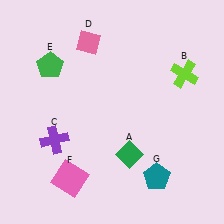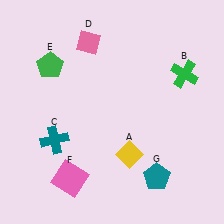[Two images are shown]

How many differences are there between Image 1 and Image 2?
There are 3 differences between the two images.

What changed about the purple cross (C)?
In Image 1, C is purple. In Image 2, it changed to teal.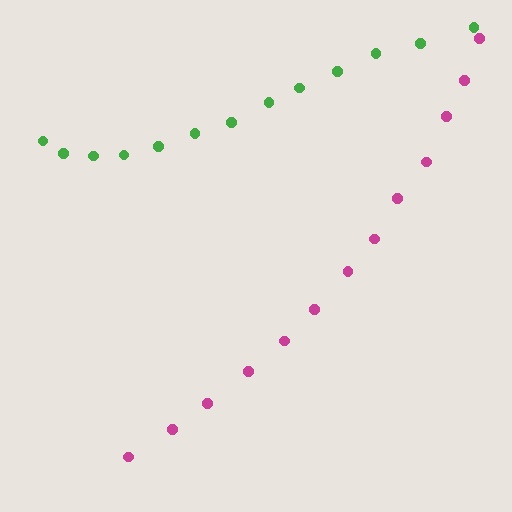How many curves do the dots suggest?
There are 2 distinct paths.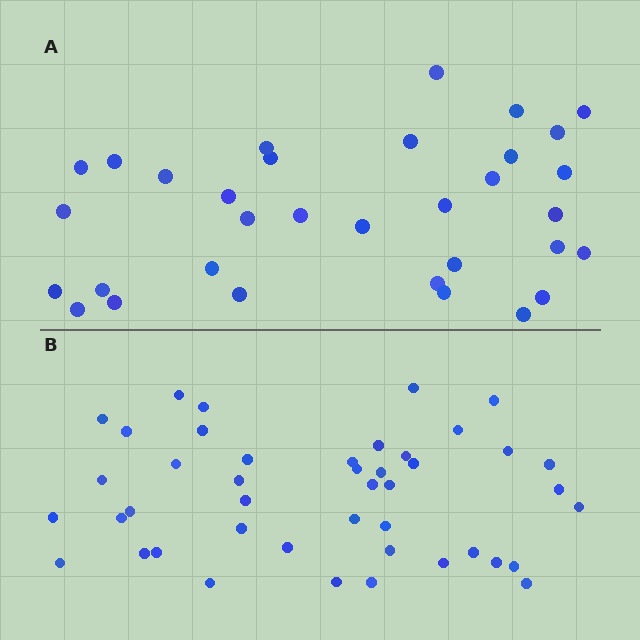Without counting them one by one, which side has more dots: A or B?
Region B (the bottom region) has more dots.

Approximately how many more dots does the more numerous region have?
Region B has roughly 12 or so more dots than region A.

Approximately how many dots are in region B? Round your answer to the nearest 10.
About 40 dots. (The exact count is 44, which rounds to 40.)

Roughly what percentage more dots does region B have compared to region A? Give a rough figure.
About 35% more.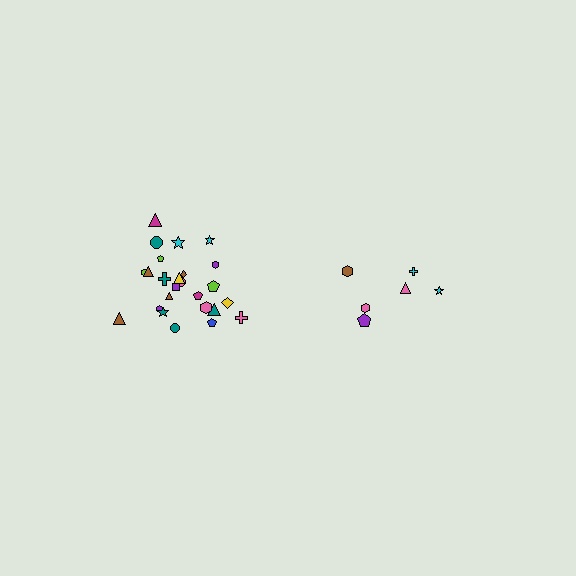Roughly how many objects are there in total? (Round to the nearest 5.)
Roughly 30 objects in total.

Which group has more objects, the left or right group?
The left group.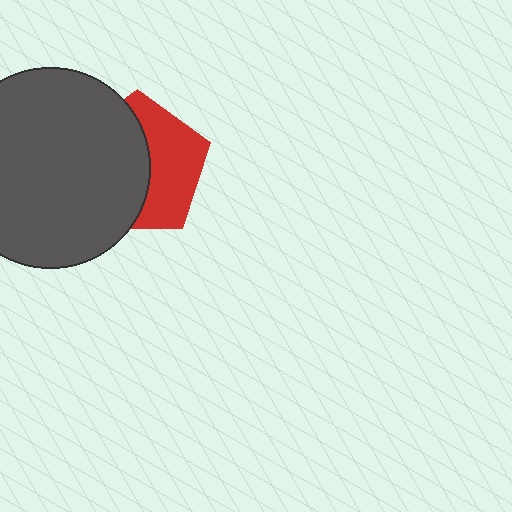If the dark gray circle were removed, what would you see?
You would see the complete red pentagon.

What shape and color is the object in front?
The object in front is a dark gray circle.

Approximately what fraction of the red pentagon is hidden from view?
Roughly 55% of the red pentagon is hidden behind the dark gray circle.